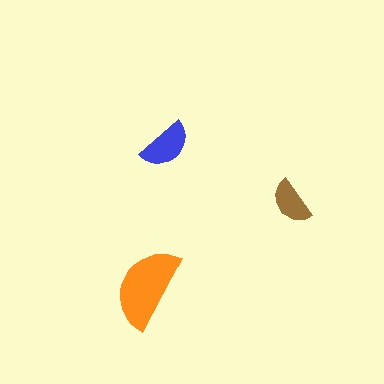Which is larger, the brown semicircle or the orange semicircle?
The orange one.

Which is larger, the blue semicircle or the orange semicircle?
The orange one.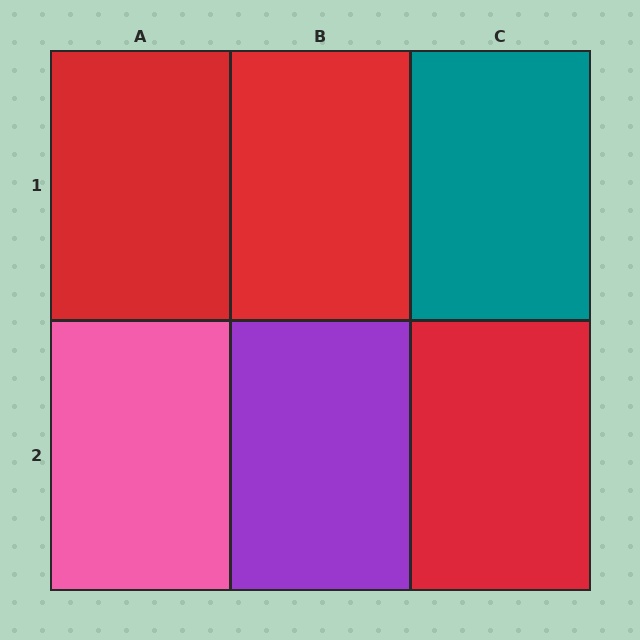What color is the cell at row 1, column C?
Teal.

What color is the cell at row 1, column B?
Red.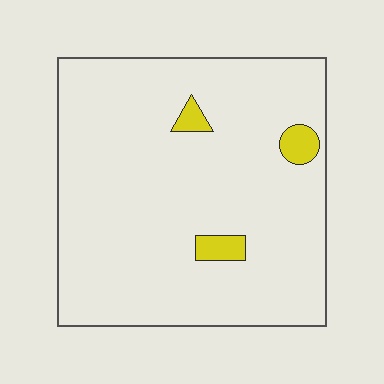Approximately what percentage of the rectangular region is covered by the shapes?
Approximately 5%.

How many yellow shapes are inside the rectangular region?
3.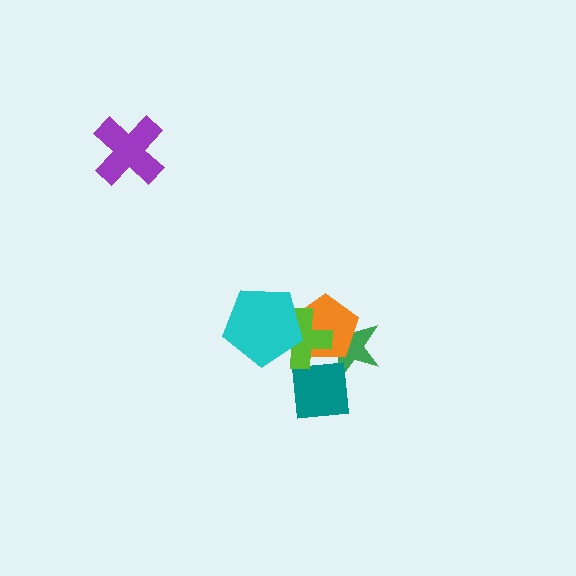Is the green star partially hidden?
Yes, it is partially covered by another shape.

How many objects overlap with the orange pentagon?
3 objects overlap with the orange pentagon.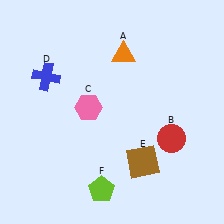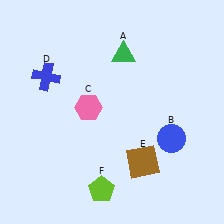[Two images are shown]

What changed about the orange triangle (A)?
In Image 1, A is orange. In Image 2, it changed to green.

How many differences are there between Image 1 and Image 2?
There are 2 differences between the two images.